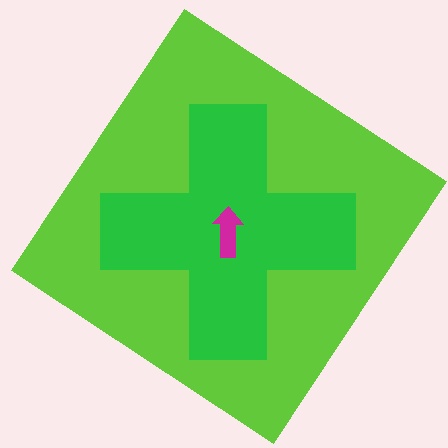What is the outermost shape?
The lime diamond.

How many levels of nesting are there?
3.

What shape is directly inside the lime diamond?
The green cross.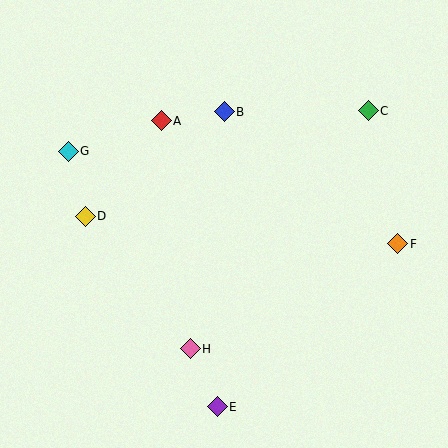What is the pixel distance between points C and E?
The distance between C and E is 332 pixels.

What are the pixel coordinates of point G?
Point G is at (68, 151).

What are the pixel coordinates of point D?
Point D is at (85, 216).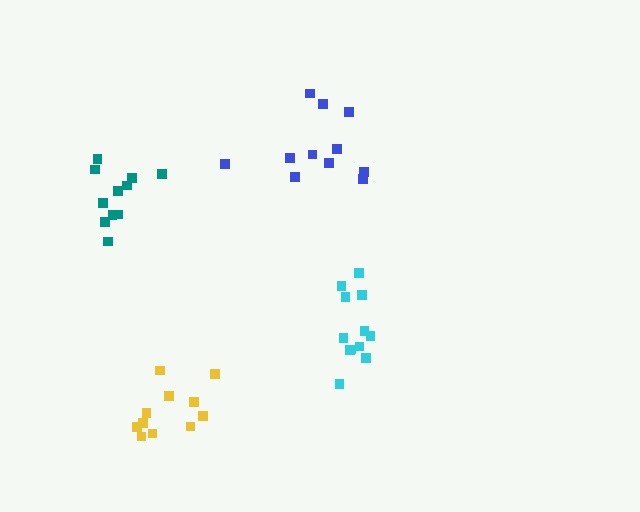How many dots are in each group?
Group 1: 11 dots, Group 2: 12 dots, Group 3: 11 dots, Group 4: 11 dots (45 total).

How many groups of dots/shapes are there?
There are 4 groups.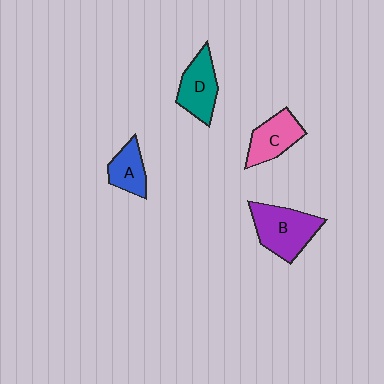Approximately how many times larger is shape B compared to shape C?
Approximately 1.4 times.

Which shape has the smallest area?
Shape A (blue).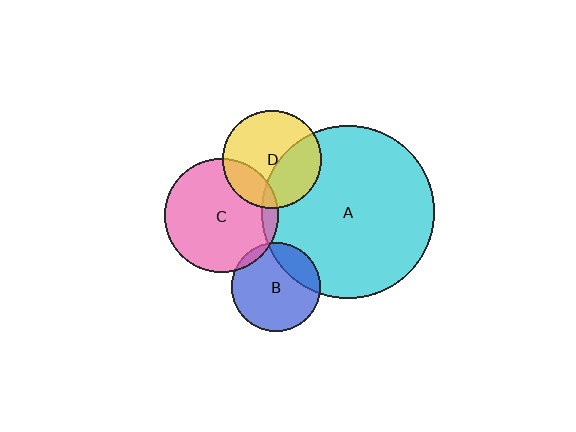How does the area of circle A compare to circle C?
Approximately 2.3 times.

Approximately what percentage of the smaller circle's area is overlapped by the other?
Approximately 20%.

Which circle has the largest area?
Circle A (cyan).